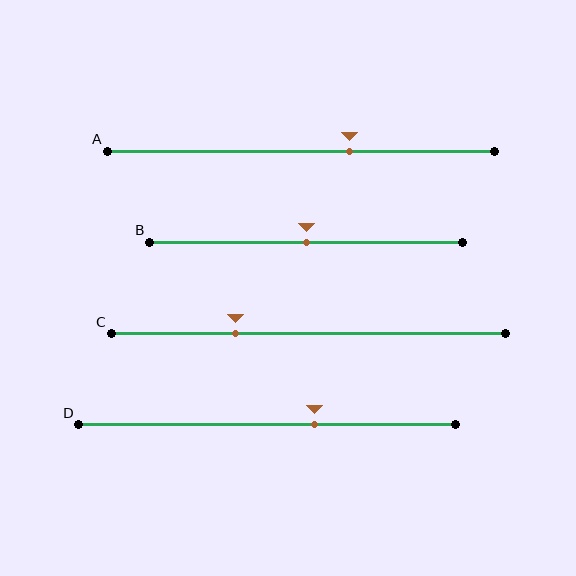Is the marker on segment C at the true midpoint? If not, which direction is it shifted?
No, the marker on segment C is shifted to the left by about 18% of the segment length.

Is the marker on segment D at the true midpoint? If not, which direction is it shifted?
No, the marker on segment D is shifted to the right by about 13% of the segment length.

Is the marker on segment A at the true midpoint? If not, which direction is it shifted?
No, the marker on segment A is shifted to the right by about 13% of the segment length.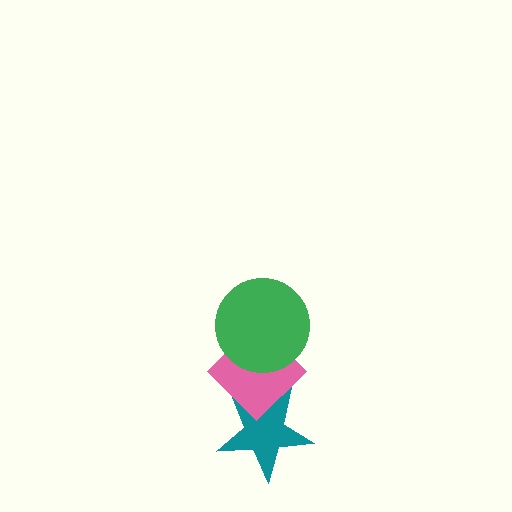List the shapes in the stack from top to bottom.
From top to bottom: the green circle, the pink diamond, the teal star.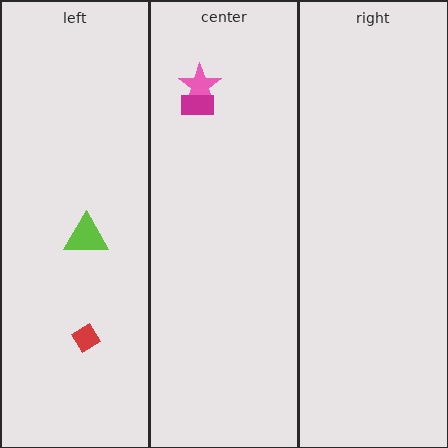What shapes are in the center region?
The pink star, the magenta rectangle.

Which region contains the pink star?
The center region.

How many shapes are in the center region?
2.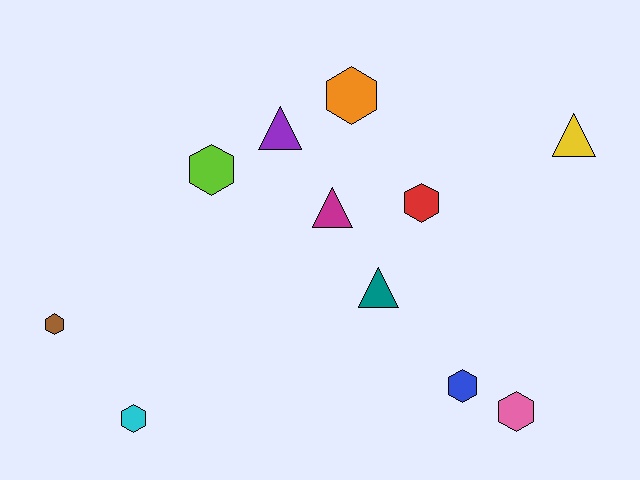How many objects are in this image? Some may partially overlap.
There are 11 objects.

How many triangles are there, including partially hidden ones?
There are 4 triangles.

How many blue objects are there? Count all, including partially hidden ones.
There is 1 blue object.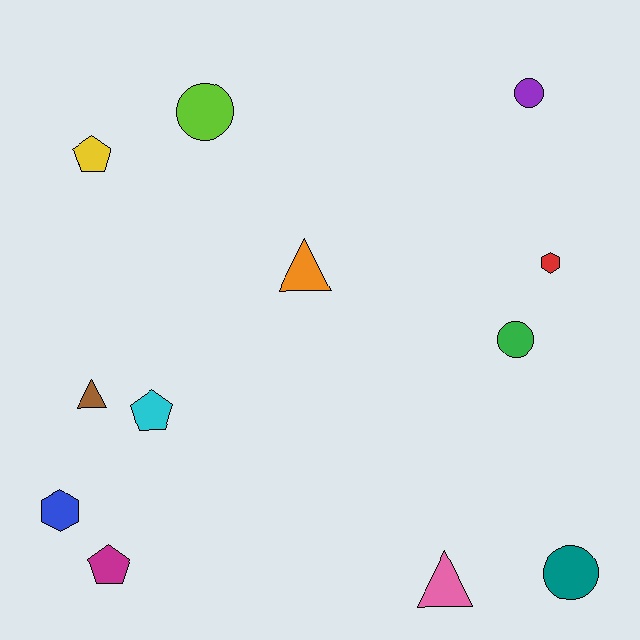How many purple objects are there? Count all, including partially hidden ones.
There is 1 purple object.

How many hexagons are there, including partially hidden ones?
There are 2 hexagons.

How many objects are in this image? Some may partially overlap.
There are 12 objects.